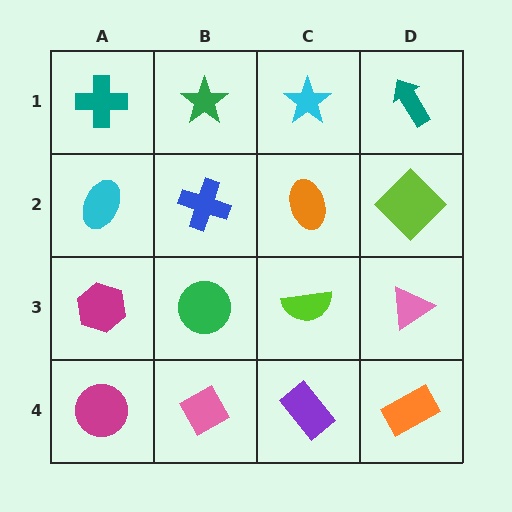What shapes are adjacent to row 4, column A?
A magenta hexagon (row 3, column A), a pink diamond (row 4, column B).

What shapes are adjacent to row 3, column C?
An orange ellipse (row 2, column C), a purple rectangle (row 4, column C), a green circle (row 3, column B), a pink triangle (row 3, column D).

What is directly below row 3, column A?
A magenta circle.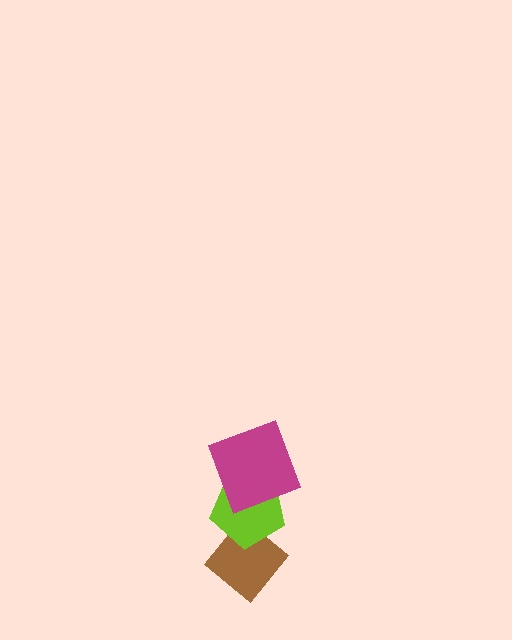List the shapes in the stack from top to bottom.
From top to bottom: the magenta square, the lime pentagon, the brown diamond.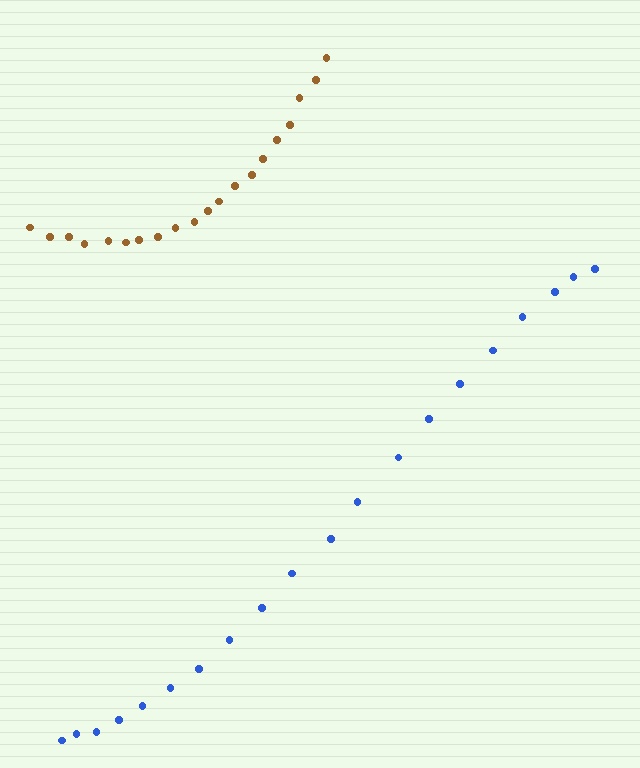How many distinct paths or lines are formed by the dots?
There are 2 distinct paths.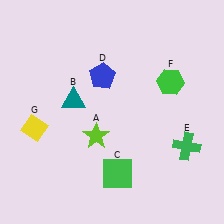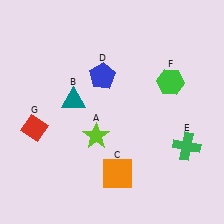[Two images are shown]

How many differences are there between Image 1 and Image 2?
There are 2 differences between the two images.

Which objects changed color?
C changed from green to orange. G changed from yellow to red.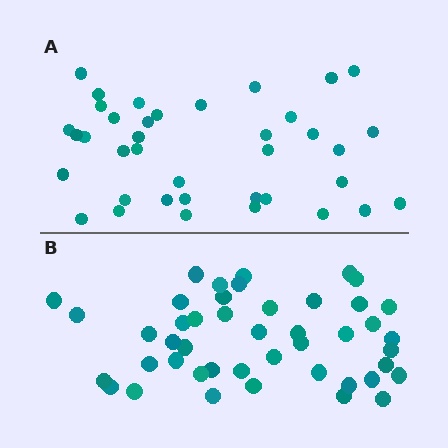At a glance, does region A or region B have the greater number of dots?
Region B (the bottom region) has more dots.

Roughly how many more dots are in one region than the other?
Region B has roughly 8 or so more dots than region A.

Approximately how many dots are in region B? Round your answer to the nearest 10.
About 40 dots. (The exact count is 45, which rounds to 40.)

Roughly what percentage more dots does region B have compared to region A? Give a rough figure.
About 20% more.